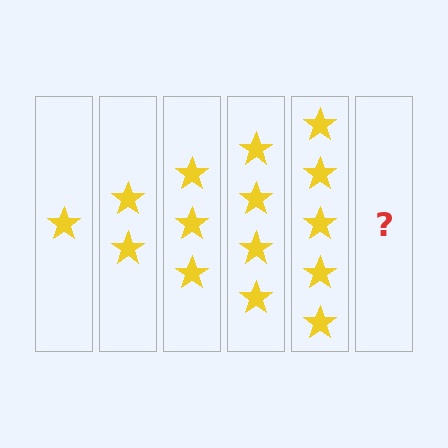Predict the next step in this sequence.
The next step is 6 stars.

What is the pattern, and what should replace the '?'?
The pattern is that each step adds one more star. The '?' should be 6 stars.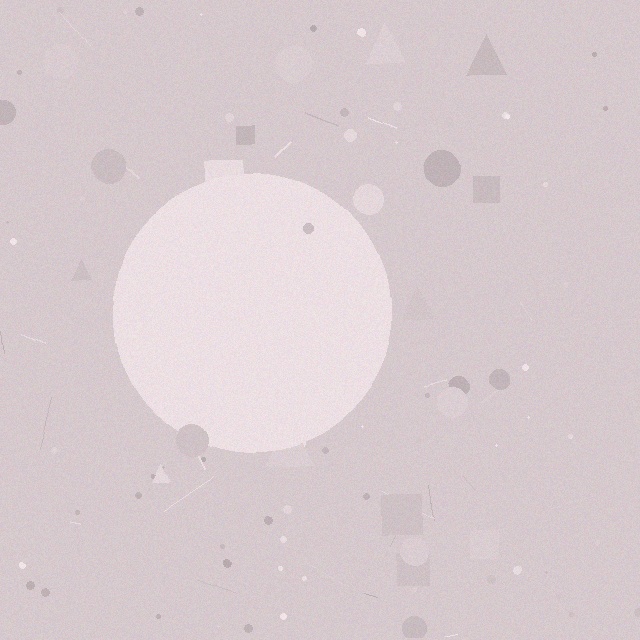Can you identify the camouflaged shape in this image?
The camouflaged shape is a circle.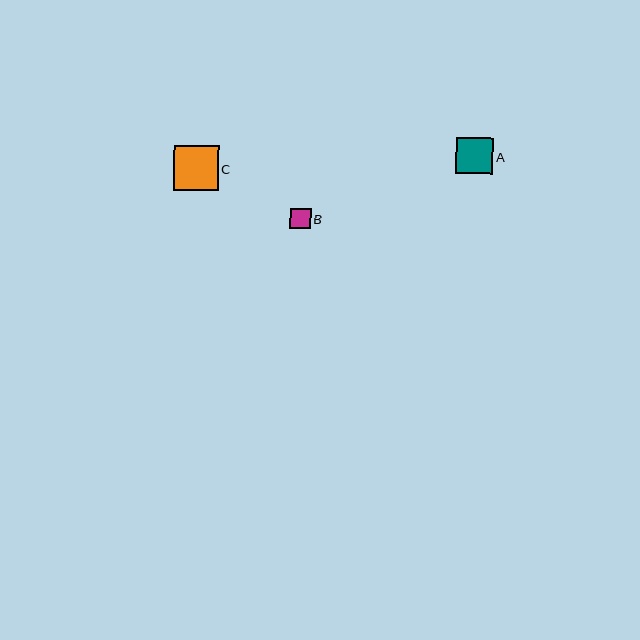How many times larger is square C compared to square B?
Square C is approximately 2.2 times the size of square B.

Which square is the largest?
Square C is the largest with a size of approximately 45 pixels.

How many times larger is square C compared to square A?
Square C is approximately 1.2 times the size of square A.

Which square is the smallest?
Square B is the smallest with a size of approximately 21 pixels.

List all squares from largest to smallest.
From largest to smallest: C, A, B.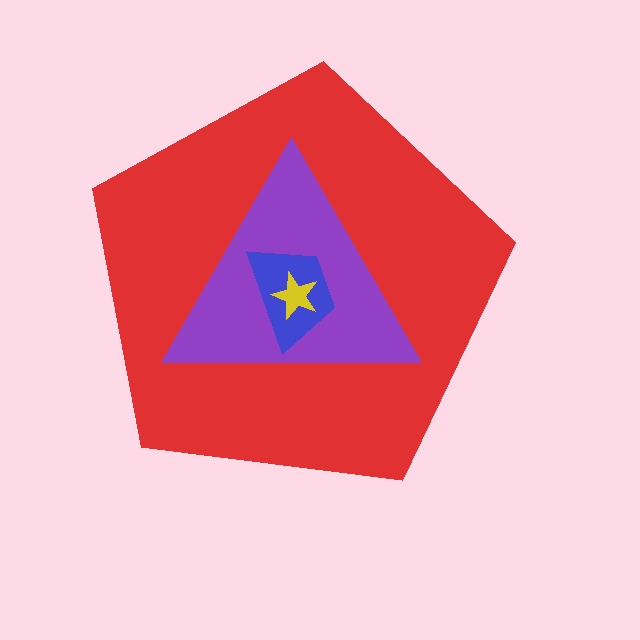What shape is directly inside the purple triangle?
The blue trapezoid.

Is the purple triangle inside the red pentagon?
Yes.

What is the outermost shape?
The red pentagon.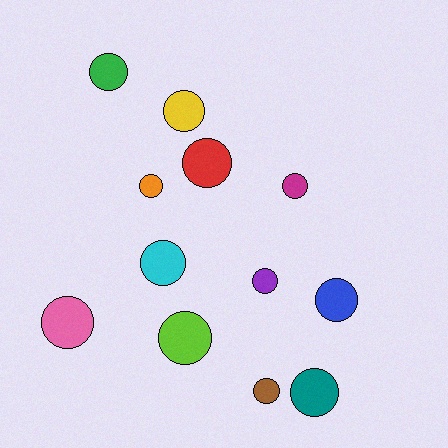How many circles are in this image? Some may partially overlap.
There are 12 circles.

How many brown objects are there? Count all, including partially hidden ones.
There is 1 brown object.